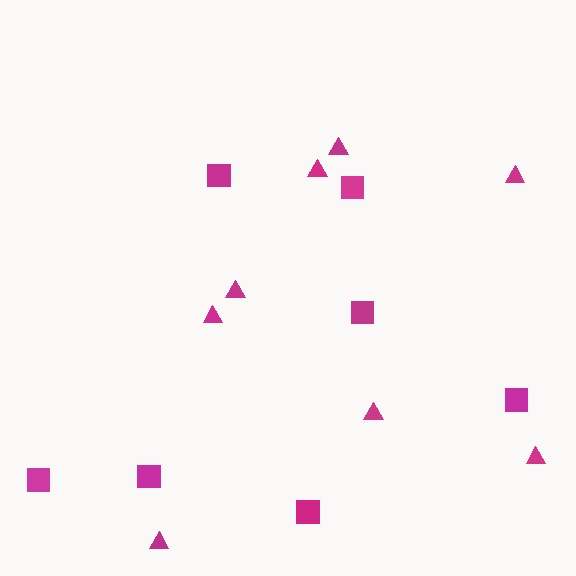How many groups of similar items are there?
There are 2 groups: one group of squares (7) and one group of triangles (8).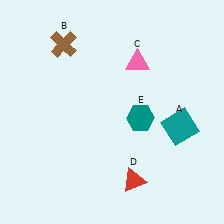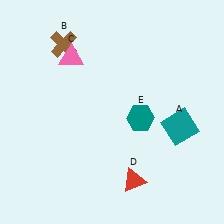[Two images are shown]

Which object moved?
The pink triangle (C) moved left.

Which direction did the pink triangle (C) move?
The pink triangle (C) moved left.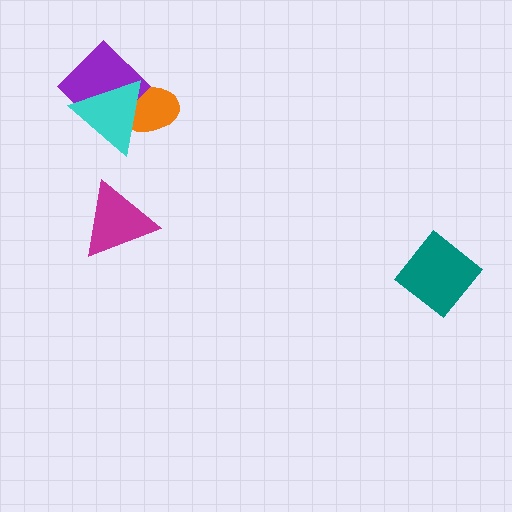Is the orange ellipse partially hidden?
Yes, it is partially covered by another shape.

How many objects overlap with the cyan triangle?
2 objects overlap with the cyan triangle.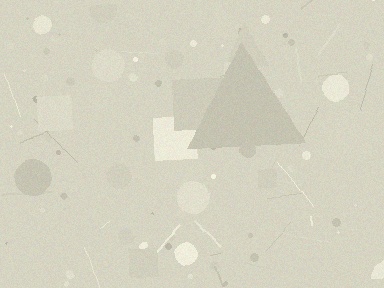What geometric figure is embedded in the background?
A triangle is embedded in the background.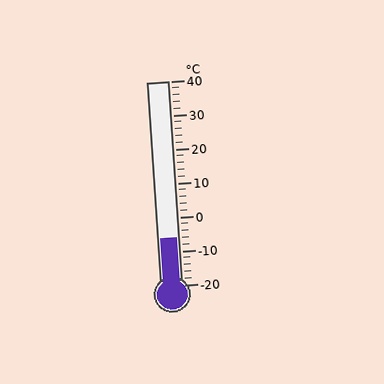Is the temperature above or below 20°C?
The temperature is below 20°C.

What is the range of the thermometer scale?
The thermometer scale ranges from -20°C to 40°C.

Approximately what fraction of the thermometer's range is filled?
The thermometer is filled to approximately 25% of its range.